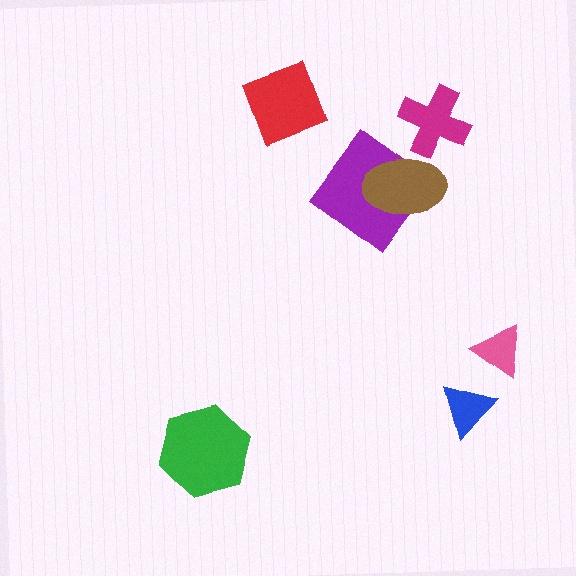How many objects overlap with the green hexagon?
0 objects overlap with the green hexagon.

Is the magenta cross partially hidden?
No, no other shape covers it.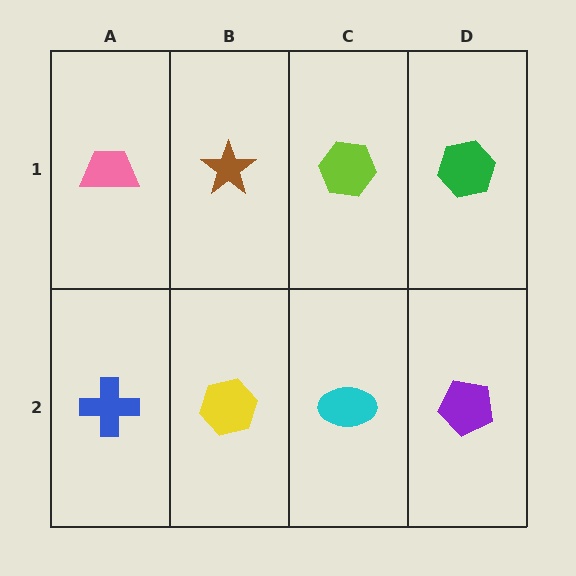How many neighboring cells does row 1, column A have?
2.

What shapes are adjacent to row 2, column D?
A green hexagon (row 1, column D), a cyan ellipse (row 2, column C).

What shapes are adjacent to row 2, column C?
A lime hexagon (row 1, column C), a yellow hexagon (row 2, column B), a purple pentagon (row 2, column D).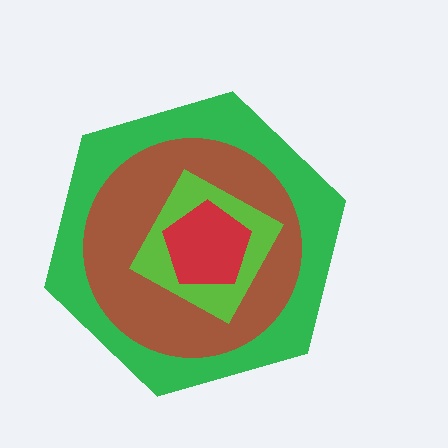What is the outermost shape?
The green hexagon.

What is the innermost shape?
The red pentagon.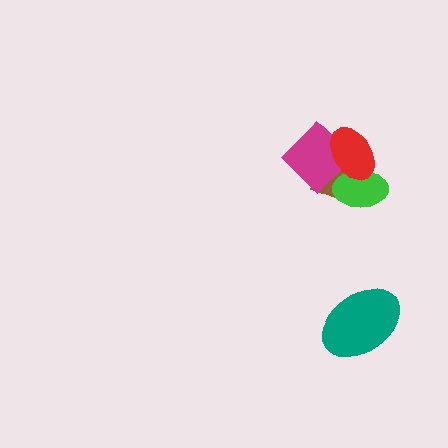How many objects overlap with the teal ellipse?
0 objects overlap with the teal ellipse.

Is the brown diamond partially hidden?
Yes, it is partially covered by another shape.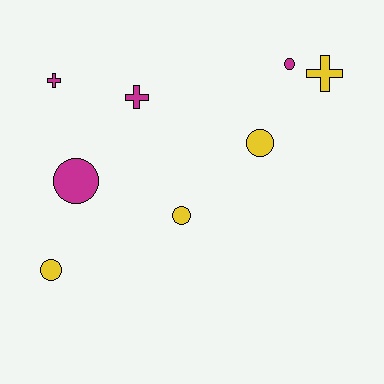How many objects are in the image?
There are 8 objects.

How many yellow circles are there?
There are 3 yellow circles.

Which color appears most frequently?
Yellow, with 4 objects.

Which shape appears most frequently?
Circle, with 5 objects.